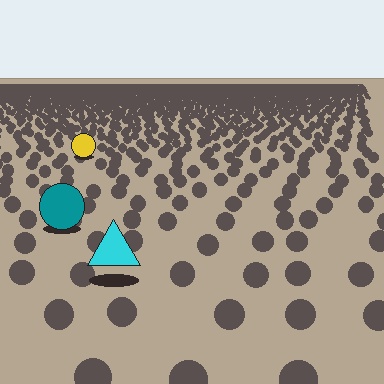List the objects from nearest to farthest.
From nearest to farthest: the cyan triangle, the teal circle, the yellow circle.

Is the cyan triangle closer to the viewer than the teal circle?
Yes. The cyan triangle is closer — you can tell from the texture gradient: the ground texture is coarser near it.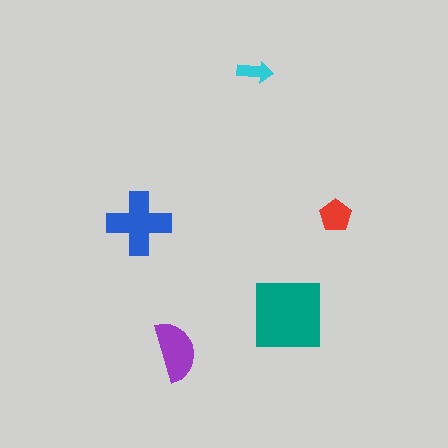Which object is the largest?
The teal square.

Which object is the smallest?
The cyan arrow.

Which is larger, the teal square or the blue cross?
The teal square.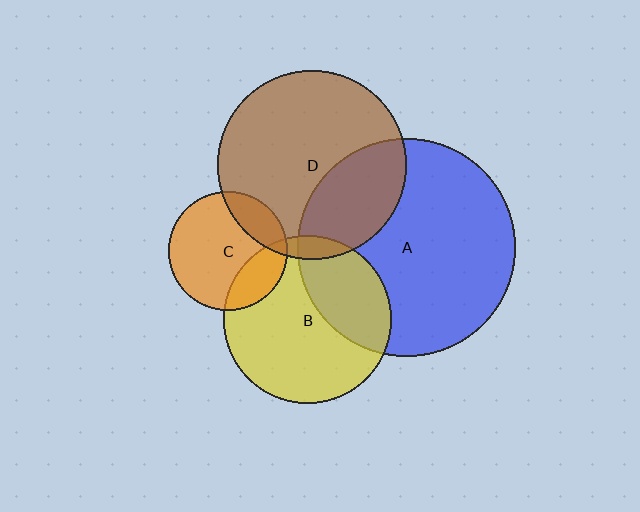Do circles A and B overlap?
Yes.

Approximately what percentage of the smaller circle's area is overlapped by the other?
Approximately 30%.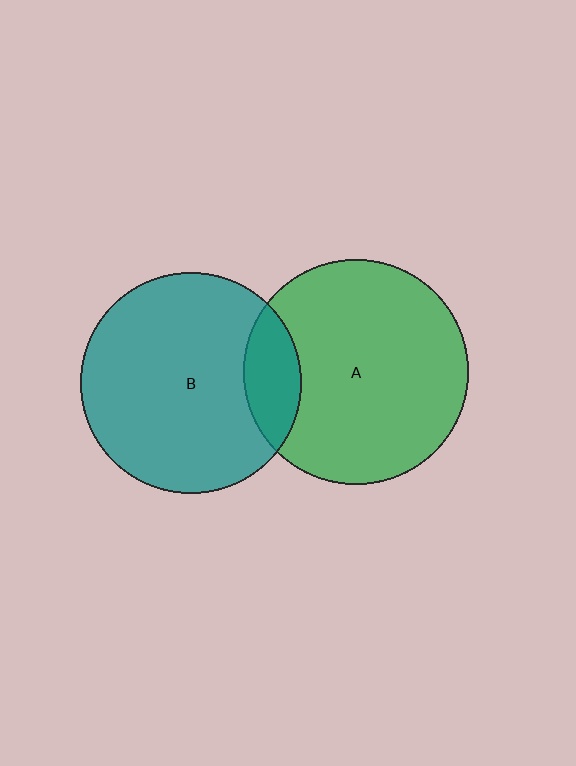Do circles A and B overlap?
Yes.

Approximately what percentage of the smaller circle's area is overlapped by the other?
Approximately 15%.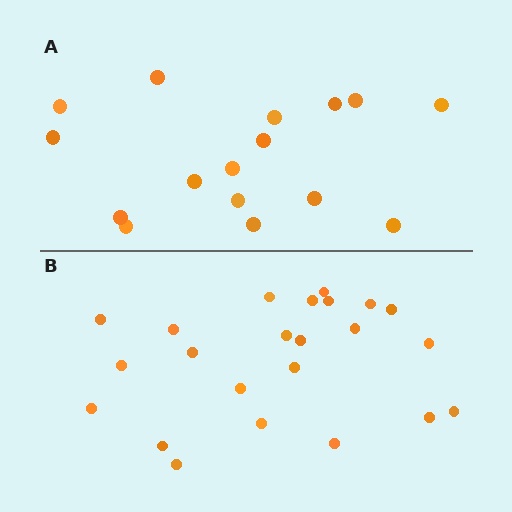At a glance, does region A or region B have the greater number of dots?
Region B (the bottom region) has more dots.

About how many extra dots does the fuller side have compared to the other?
Region B has roughly 8 or so more dots than region A.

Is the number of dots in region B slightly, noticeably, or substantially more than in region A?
Region B has noticeably more, but not dramatically so. The ratio is roughly 1.4 to 1.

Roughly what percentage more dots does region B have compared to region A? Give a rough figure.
About 45% more.